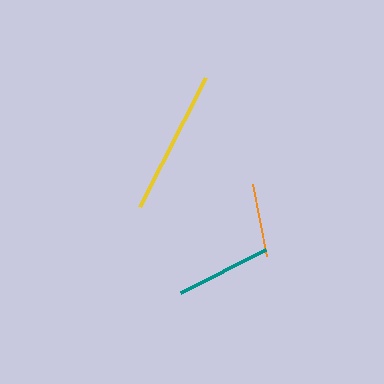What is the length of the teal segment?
The teal segment is approximately 95 pixels long.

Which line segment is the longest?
The yellow line is the longest at approximately 145 pixels.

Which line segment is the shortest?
The orange line is the shortest at approximately 73 pixels.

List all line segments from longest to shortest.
From longest to shortest: yellow, teal, orange.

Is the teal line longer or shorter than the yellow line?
The yellow line is longer than the teal line.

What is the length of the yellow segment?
The yellow segment is approximately 145 pixels long.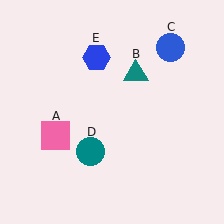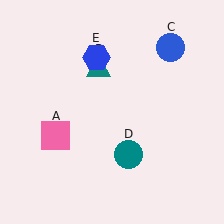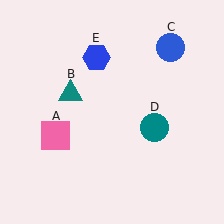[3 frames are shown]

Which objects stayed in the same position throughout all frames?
Pink square (object A) and blue circle (object C) and blue hexagon (object E) remained stationary.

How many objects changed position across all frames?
2 objects changed position: teal triangle (object B), teal circle (object D).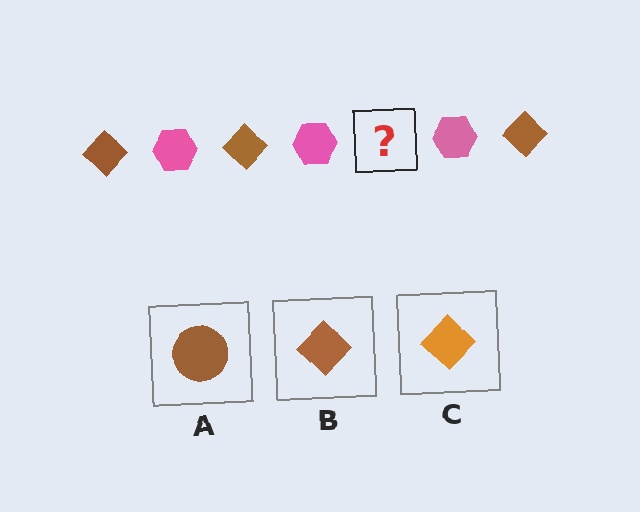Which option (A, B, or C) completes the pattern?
B.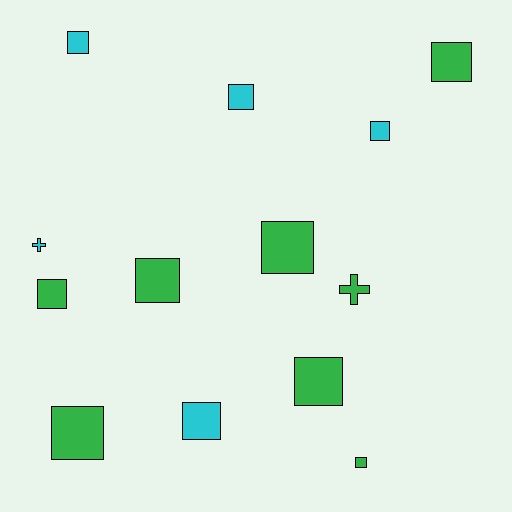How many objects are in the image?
There are 13 objects.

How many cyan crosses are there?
There is 1 cyan cross.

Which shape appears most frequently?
Square, with 11 objects.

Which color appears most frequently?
Green, with 8 objects.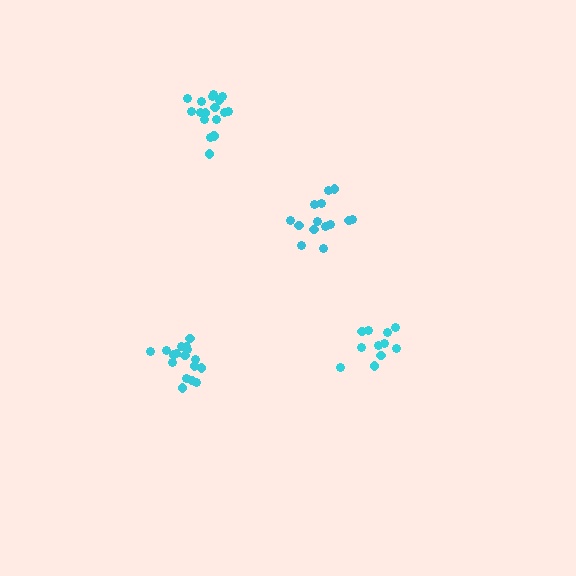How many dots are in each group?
Group 1: 17 dots, Group 2: 11 dots, Group 3: 17 dots, Group 4: 14 dots (59 total).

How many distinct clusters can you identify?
There are 4 distinct clusters.